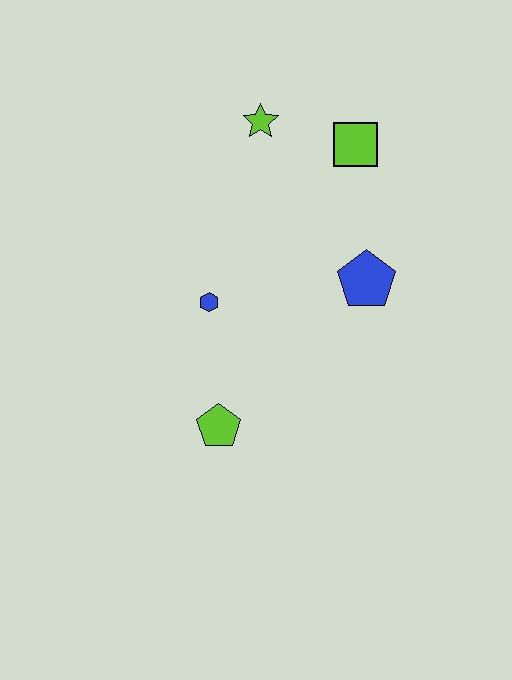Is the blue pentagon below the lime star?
Yes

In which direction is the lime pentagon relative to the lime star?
The lime pentagon is below the lime star.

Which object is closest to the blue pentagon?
The lime square is closest to the blue pentagon.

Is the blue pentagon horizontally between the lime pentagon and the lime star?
No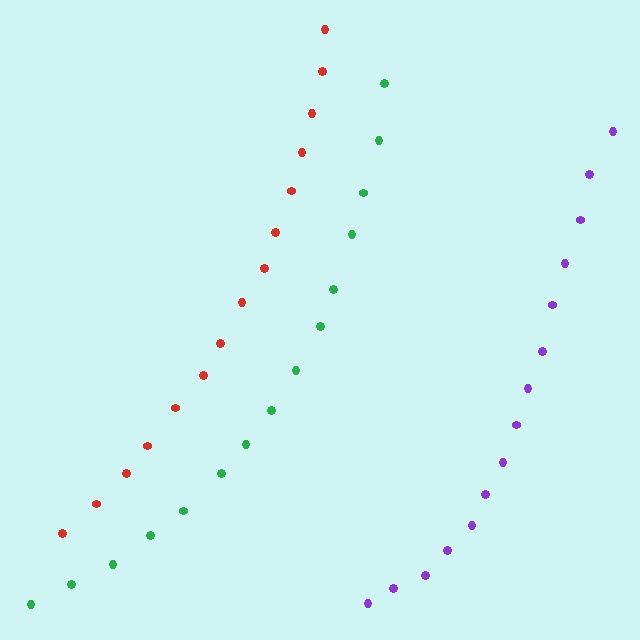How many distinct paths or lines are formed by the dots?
There are 3 distinct paths.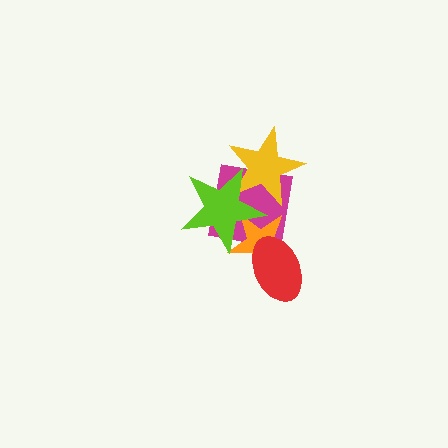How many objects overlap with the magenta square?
3 objects overlap with the magenta square.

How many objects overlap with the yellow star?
2 objects overlap with the yellow star.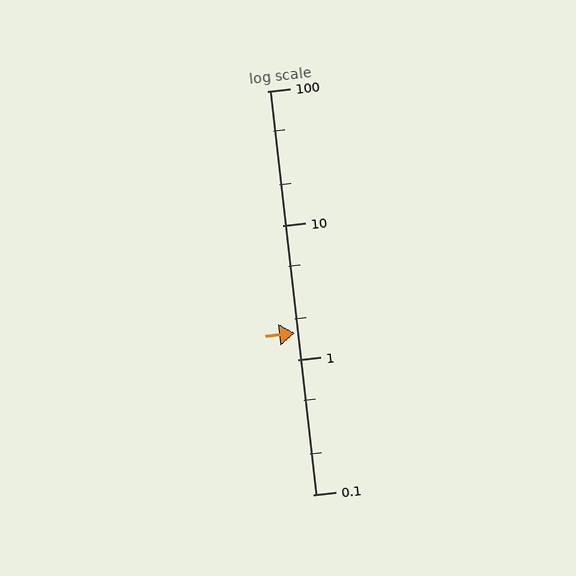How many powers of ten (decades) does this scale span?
The scale spans 3 decades, from 0.1 to 100.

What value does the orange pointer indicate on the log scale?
The pointer indicates approximately 1.6.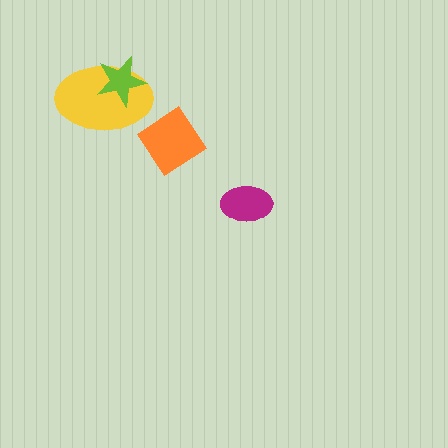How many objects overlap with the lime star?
1 object overlaps with the lime star.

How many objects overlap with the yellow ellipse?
1 object overlaps with the yellow ellipse.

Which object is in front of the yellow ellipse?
The lime star is in front of the yellow ellipse.